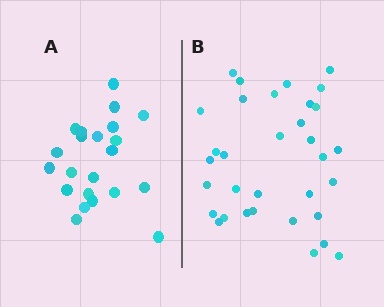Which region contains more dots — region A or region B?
Region B (the right region) has more dots.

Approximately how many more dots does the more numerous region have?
Region B has roughly 12 or so more dots than region A.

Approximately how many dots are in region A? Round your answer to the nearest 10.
About 20 dots. (The exact count is 22, which rounds to 20.)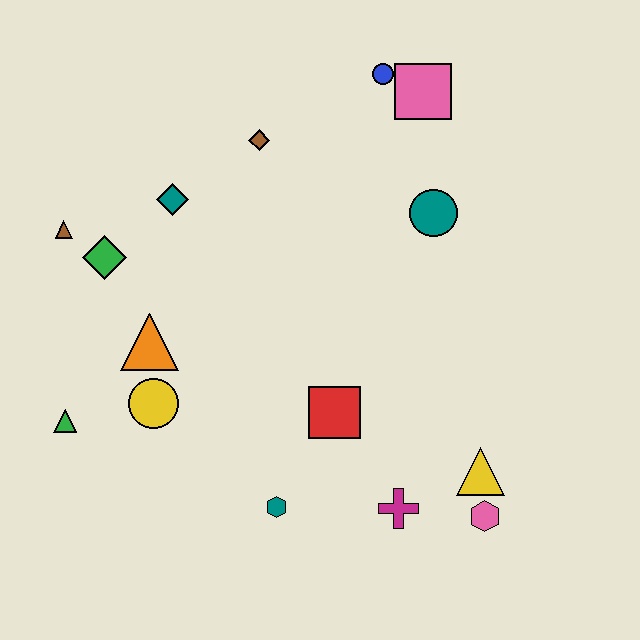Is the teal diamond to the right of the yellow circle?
Yes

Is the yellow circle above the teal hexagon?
Yes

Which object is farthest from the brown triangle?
The pink hexagon is farthest from the brown triangle.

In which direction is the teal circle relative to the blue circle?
The teal circle is below the blue circle.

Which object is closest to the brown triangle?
The green diamond is closest to the brown triangle.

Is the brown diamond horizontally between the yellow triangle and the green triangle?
Yes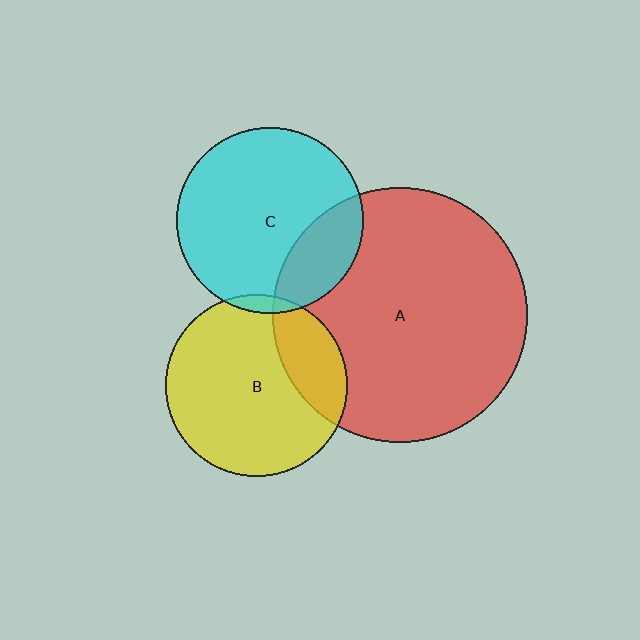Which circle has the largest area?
Circle A (red).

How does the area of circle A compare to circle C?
Approximately 1.9 times.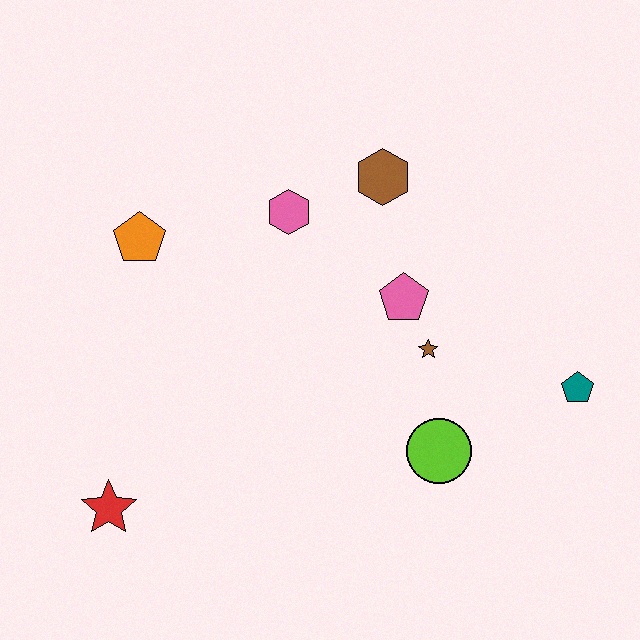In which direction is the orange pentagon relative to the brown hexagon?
The orange pentagon is to the left of the brown hexagon.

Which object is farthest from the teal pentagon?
The red star is farthest from the teal pentagon.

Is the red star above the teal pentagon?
No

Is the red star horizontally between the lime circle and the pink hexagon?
No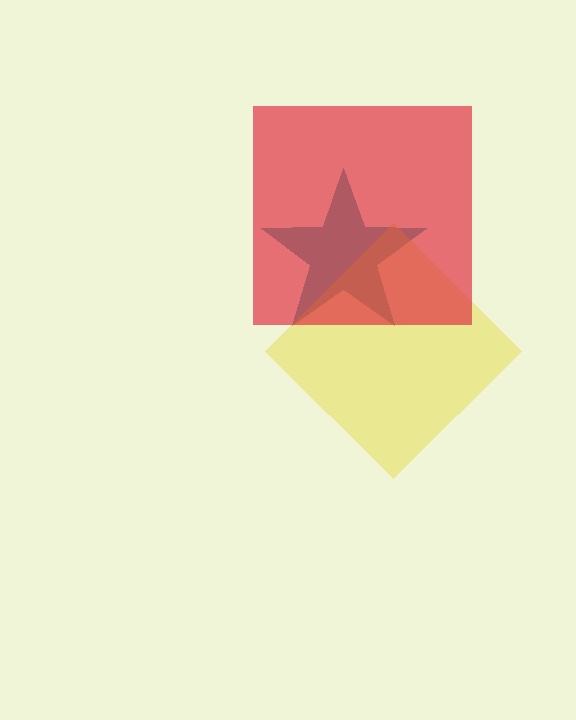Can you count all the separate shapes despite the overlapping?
Yes, there are 3 separate shapes.